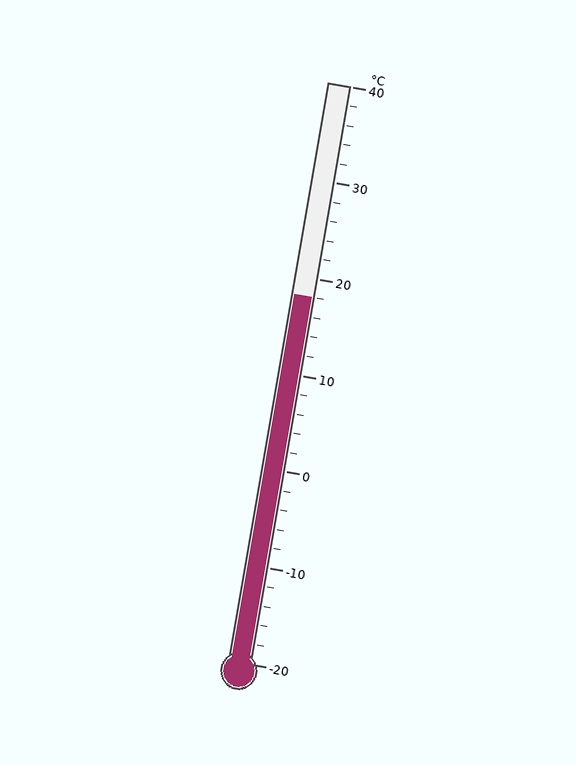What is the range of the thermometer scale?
The thermometer scale ranges from -20°C to 40°C.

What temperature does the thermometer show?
The thermometer shows approximately 18°C.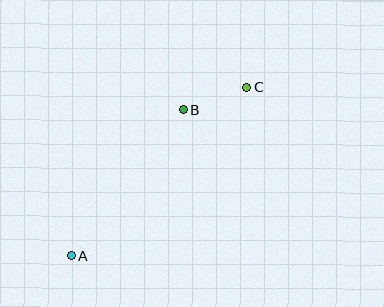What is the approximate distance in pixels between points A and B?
The distance between A and B is approximately 184 pixels.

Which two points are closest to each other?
Points B and C are closest to each other.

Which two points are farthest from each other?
Points A and C are farthest from each other.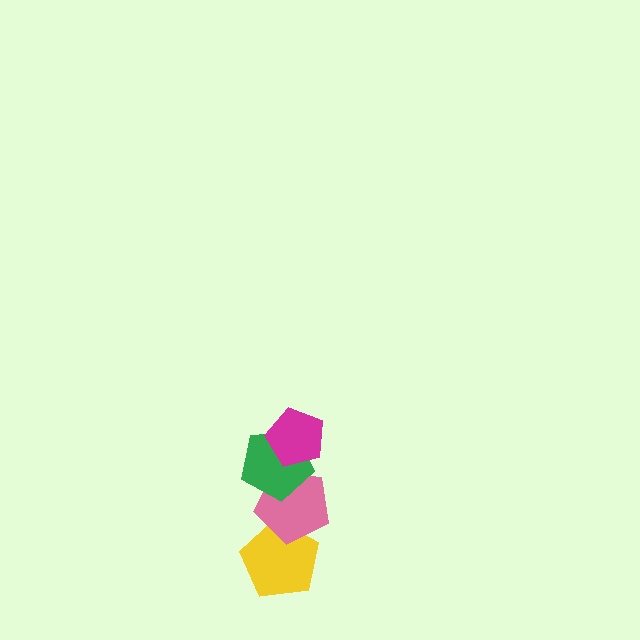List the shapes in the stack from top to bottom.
From top to bottom: the magenta pentagon, the green pentagon, the pink pentagon, the yellow pentagon.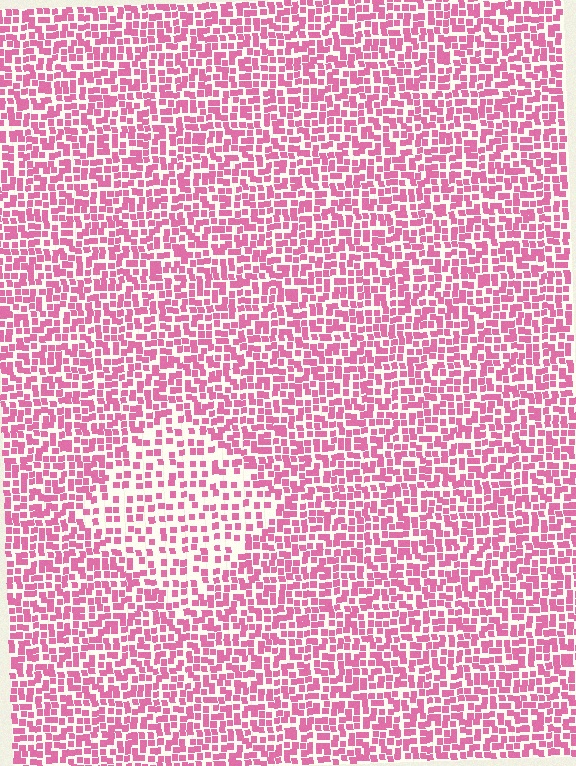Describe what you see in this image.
The image contains small pink elements arranged at two different densities. A diamond-shaped region is visible where the elements are less densely packed than the surrounding area.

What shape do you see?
I see a diamond.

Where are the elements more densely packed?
The elements are more densely packed outside the diamond boundary.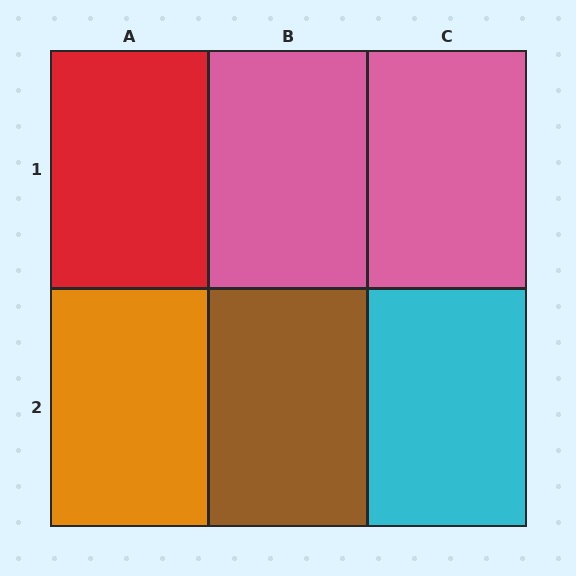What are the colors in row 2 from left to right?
Orange, brown, cyan.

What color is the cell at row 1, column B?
Pink.